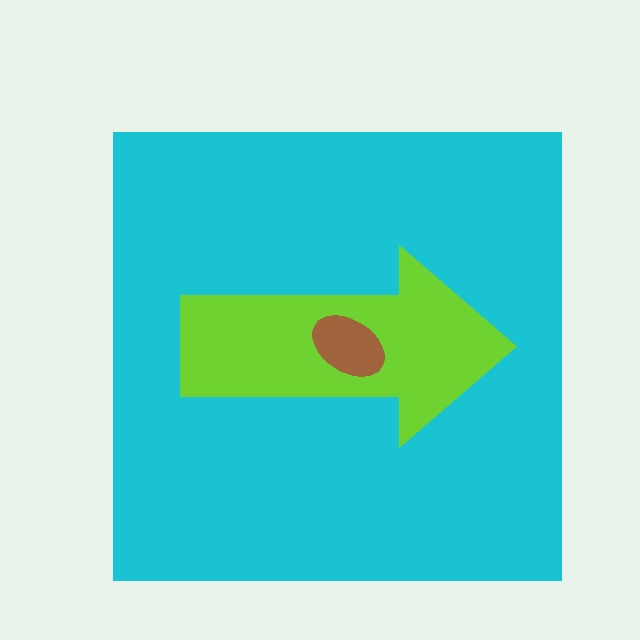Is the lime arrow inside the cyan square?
Yes.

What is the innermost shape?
The brown ellipse.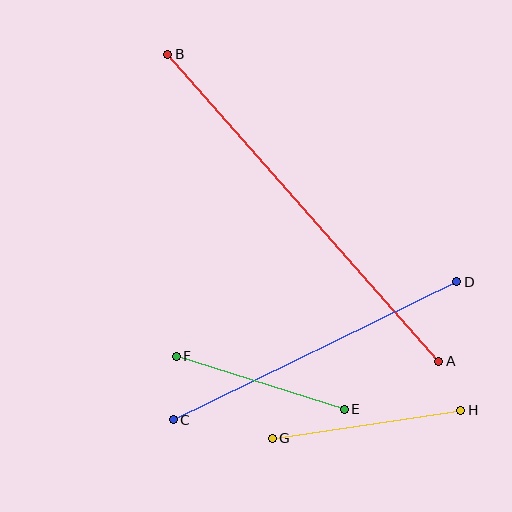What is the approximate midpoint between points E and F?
The midpoint is at approximately (260, 383) pixels.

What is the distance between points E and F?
The distance is approximately 176 pixels.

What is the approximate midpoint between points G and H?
The midpoint is at approximately (367, 424) pixels.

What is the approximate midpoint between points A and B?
The midpoint is at approximately (303, 208) pixels.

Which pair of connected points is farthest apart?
Points A and B are farthest apart.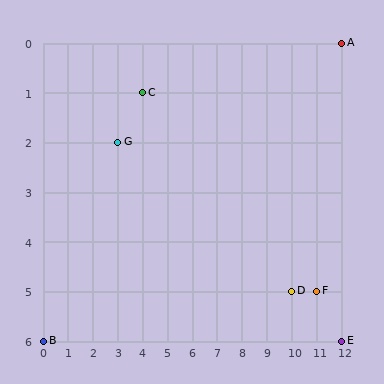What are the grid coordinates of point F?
Point F is at grid coordinates (11, 5).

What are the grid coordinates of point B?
Point B is at grid coordinates (0, 6).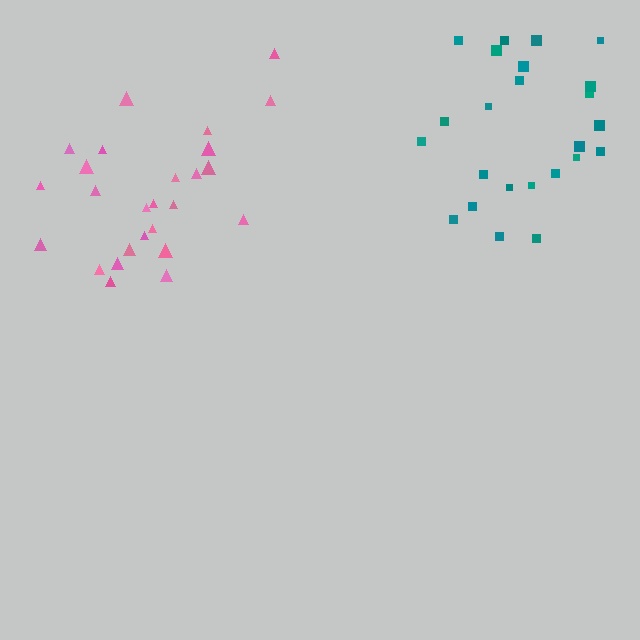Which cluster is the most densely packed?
Pink.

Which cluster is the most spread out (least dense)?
Teal.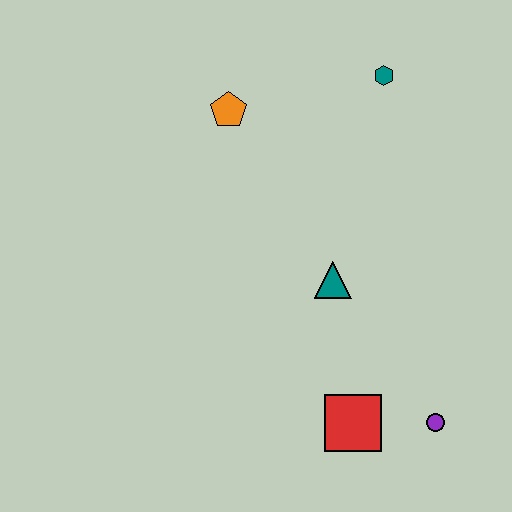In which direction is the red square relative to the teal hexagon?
The red square is below the teal hexagon.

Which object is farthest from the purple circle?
The orange pentagon is farthest from the purple circle.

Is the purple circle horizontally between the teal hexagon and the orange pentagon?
No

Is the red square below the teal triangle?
Yes